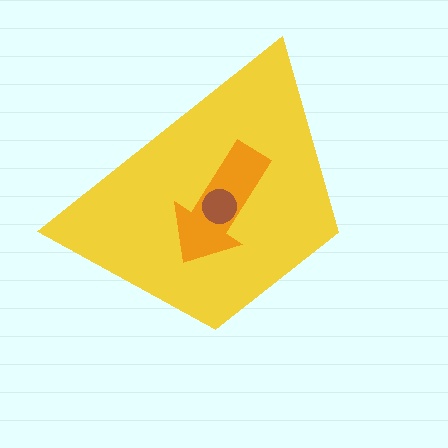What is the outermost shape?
The yellow trapezoid.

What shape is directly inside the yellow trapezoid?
The orange arrow.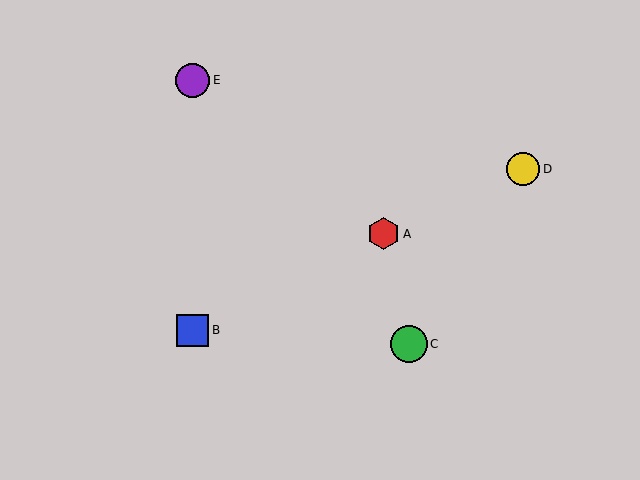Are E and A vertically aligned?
No, E is at x≈193 and A is at x≈384.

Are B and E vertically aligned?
Yes, both are at x≈193.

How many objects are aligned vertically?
2 objects (B, E) are aligned vertically.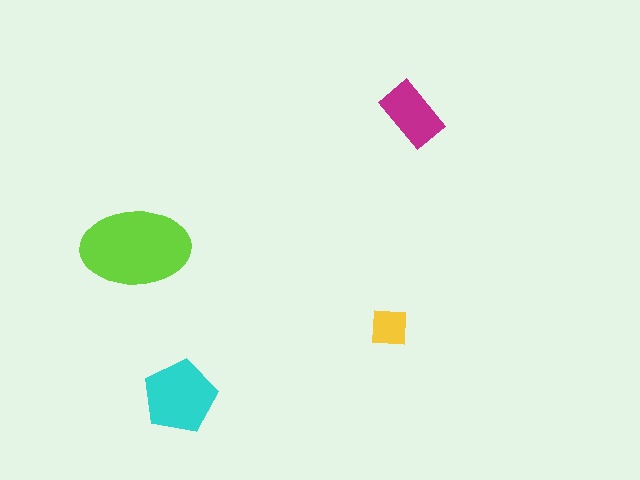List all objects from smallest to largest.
The yellow square, the magenta rectangle, the cyan pentagon, the lime ellipse.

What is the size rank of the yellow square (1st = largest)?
4th.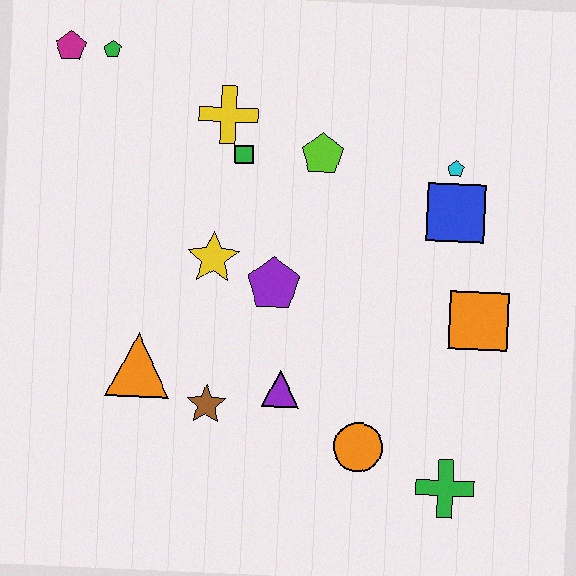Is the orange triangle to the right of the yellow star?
No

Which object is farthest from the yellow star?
The green cross is farthest from the yellow star.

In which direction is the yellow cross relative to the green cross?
The yellow cross is above the green cross.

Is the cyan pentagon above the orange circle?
Yes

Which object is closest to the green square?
The yellow cross is closest to the green square.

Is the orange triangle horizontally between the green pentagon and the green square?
Yes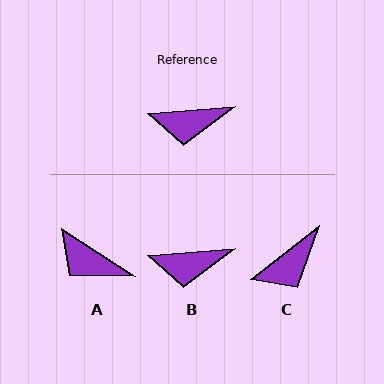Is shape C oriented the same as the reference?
No, it is off by about 33 degrees.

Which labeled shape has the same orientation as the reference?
B.